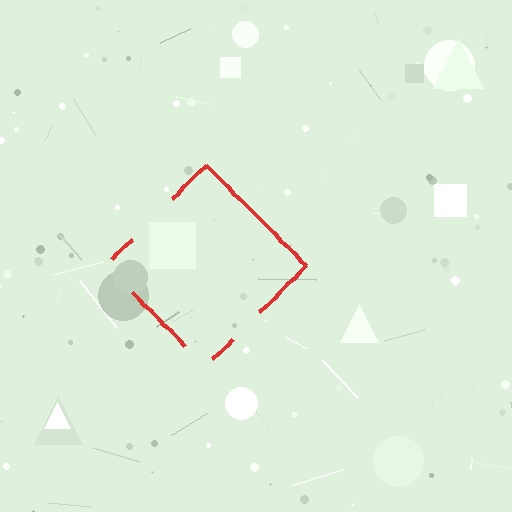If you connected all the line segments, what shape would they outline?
They would outline a diamond.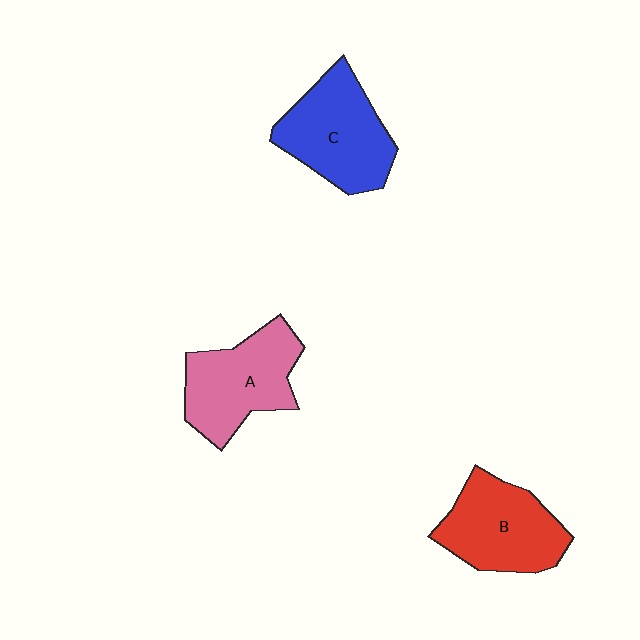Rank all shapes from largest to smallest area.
From largest to smallest: C (blue), A (pink), B (red).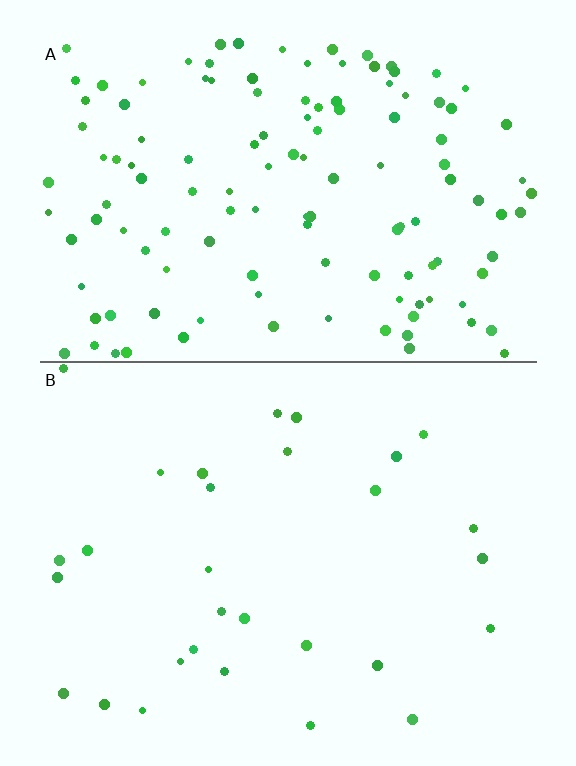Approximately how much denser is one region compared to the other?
Approximately 4.3× — region A over region B.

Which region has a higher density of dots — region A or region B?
A (the top).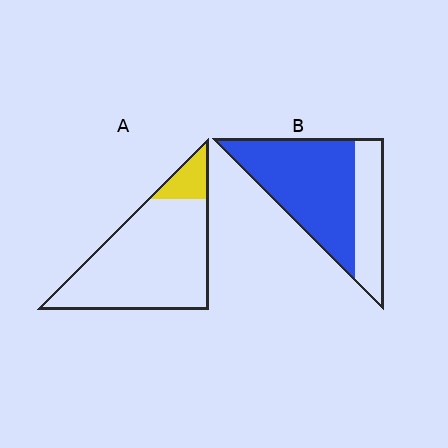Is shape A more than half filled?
No.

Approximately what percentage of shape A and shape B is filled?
A is approximately 15% and B is approximately 70%.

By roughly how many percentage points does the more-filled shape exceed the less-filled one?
By roughly 55 percentage points (B over A).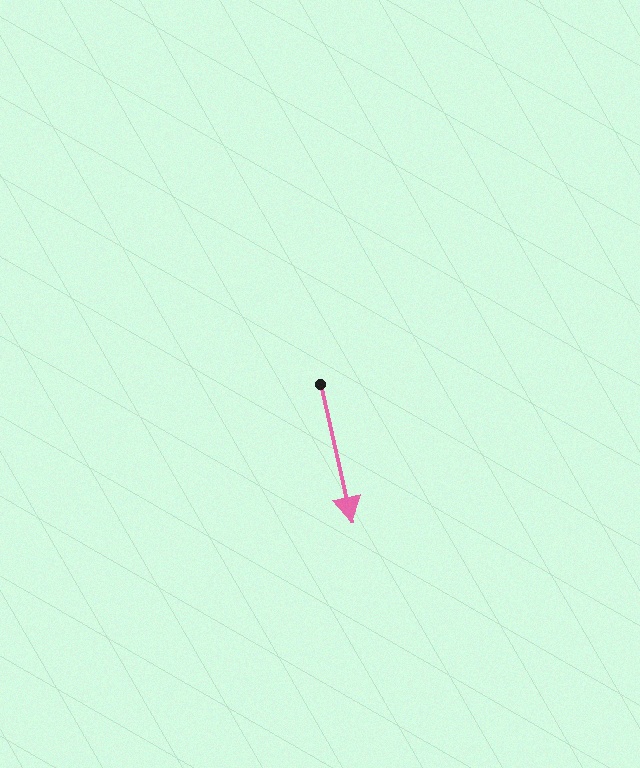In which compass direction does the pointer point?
South.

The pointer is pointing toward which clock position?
Roughly 6 o'clock.